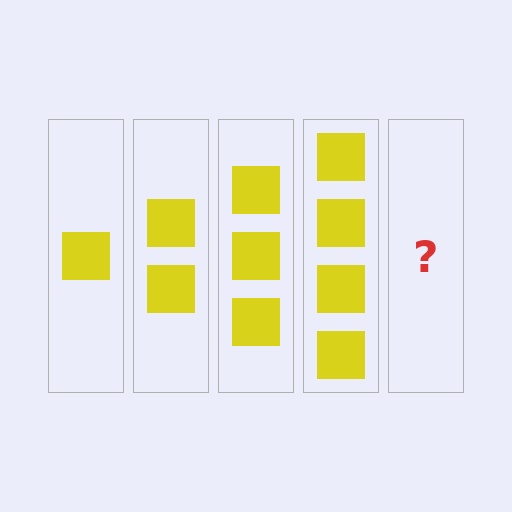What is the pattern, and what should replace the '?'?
The pattern is that each step adds one more square. The '?' should be 5 squares.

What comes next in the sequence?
The next element should be 5 squares.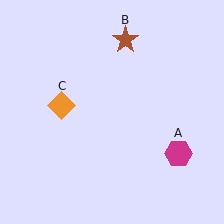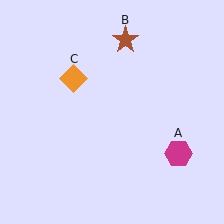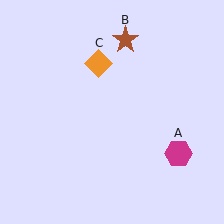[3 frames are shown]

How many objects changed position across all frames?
1 object changed position: orange diamond (object C).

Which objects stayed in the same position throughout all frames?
Magenta hexagon (object A) and brown star (object B) remained stationary.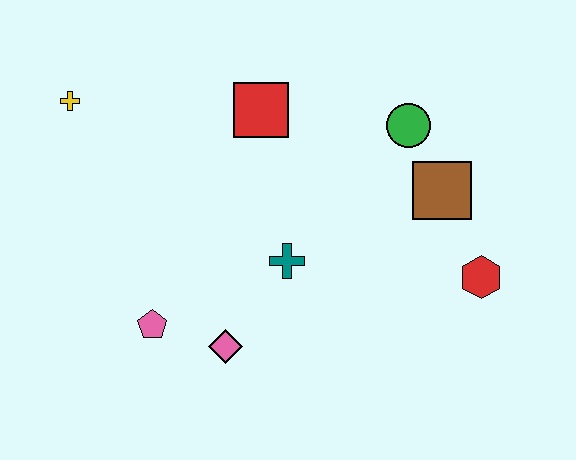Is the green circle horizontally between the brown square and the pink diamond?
Yes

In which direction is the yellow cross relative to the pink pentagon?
The yellow cross is above the pink pentagon.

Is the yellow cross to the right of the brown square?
No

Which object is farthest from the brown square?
The yellow cross is farthest from the brown square.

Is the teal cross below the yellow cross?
Yes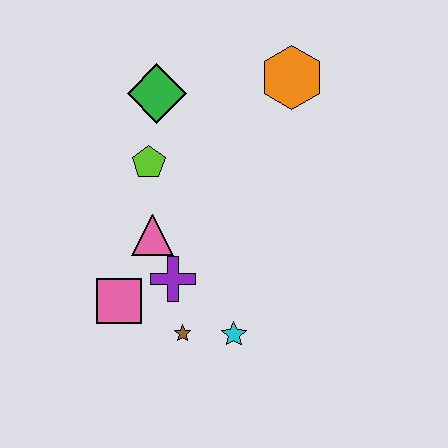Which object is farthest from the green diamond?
The cyan star is farthest from the green diamond.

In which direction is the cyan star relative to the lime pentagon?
The cyan star is below the lime pentagon.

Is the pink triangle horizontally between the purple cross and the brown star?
No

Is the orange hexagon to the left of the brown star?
No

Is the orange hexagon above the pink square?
Yes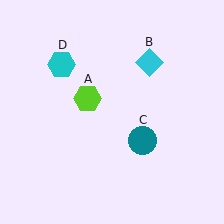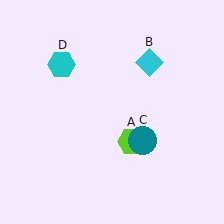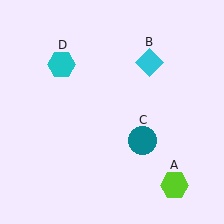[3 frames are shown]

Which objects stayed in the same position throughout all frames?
Cyan diamond (object B) and teal circle (object C) and cyan hexagon (object D) remained stationary.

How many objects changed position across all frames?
1 object changed position: lime hexagon (object A).